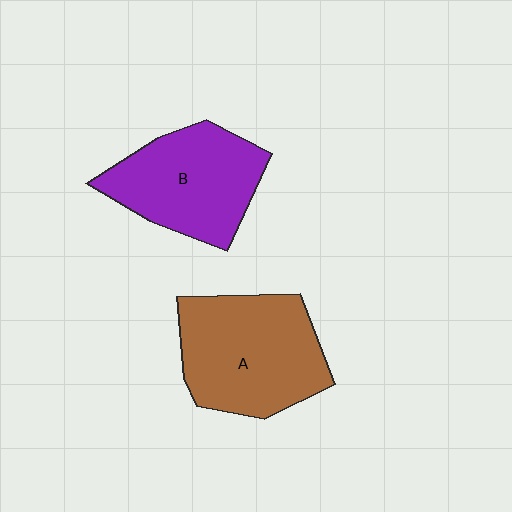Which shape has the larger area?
Shape A (brown).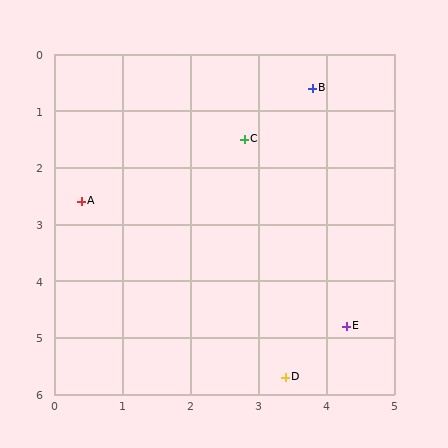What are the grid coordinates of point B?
Point B is at approximately (3.8, 0.6).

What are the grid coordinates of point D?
Point D is at approximately (3.4, 5.7).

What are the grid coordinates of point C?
Point C is at approximately (2.8, 1.5).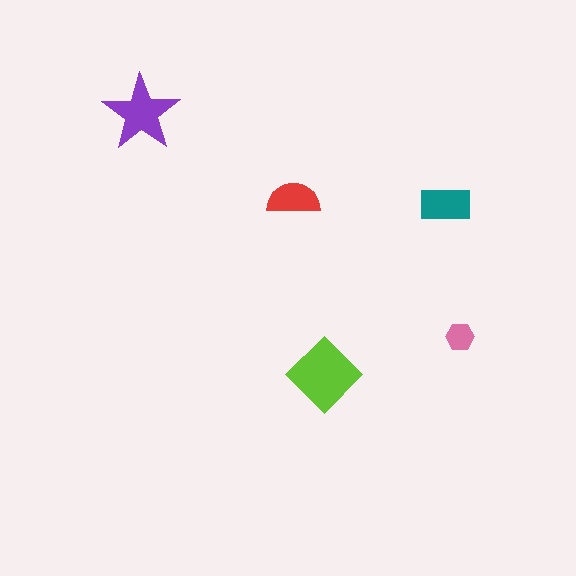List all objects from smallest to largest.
The pink hexagon, the red semicircle, the teal rectangle, the purple star, the lime diamond.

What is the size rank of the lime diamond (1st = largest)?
1st.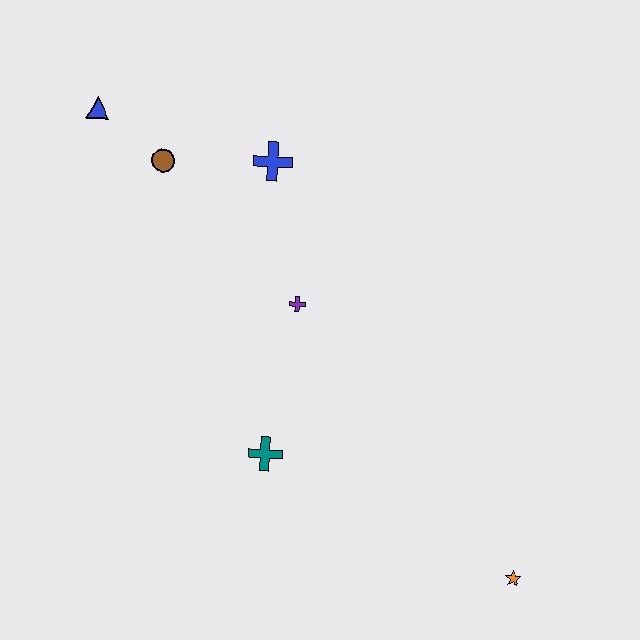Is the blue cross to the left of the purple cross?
Yes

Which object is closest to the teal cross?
The purple cross is closest to the teal cross.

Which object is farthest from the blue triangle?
The orange star is farthest from the blue triangle.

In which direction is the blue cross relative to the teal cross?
The blue cross is above the teal cross.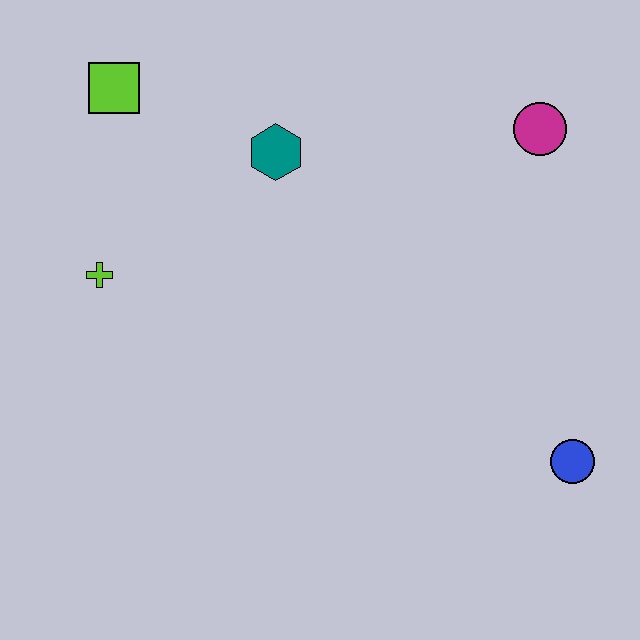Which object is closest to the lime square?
The teal hexagon is closest to the lime square.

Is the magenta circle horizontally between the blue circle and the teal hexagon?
Yes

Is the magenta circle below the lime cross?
No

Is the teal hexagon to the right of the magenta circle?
No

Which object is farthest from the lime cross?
The blue circle is farthest from the lime cross.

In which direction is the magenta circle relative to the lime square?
The magenta circle is to the right of the lime square.